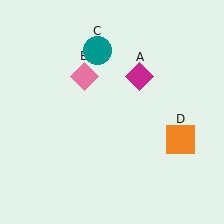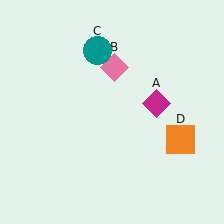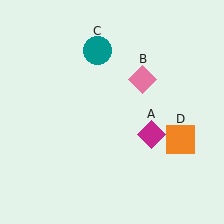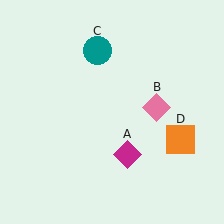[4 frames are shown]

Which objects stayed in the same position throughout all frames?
Teal circle (object C) and orange square (object D) remained stationary.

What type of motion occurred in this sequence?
The magenta diamond (object A), pink diamond (object B) rotated clockwise around the center of the scene.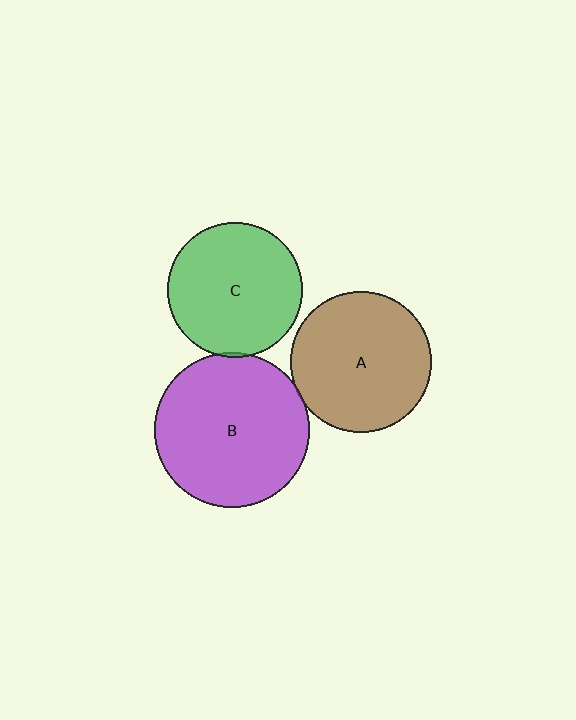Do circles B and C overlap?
Yes.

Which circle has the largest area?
Circle B (purple).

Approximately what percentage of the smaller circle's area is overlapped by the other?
Approximately 5%.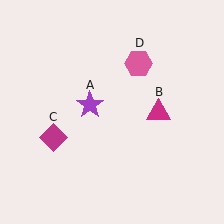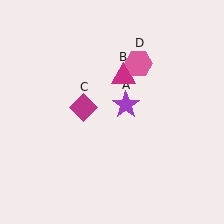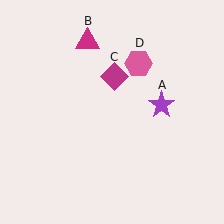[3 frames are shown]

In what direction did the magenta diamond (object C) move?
The magenta diamond (object C) moved up and to the right.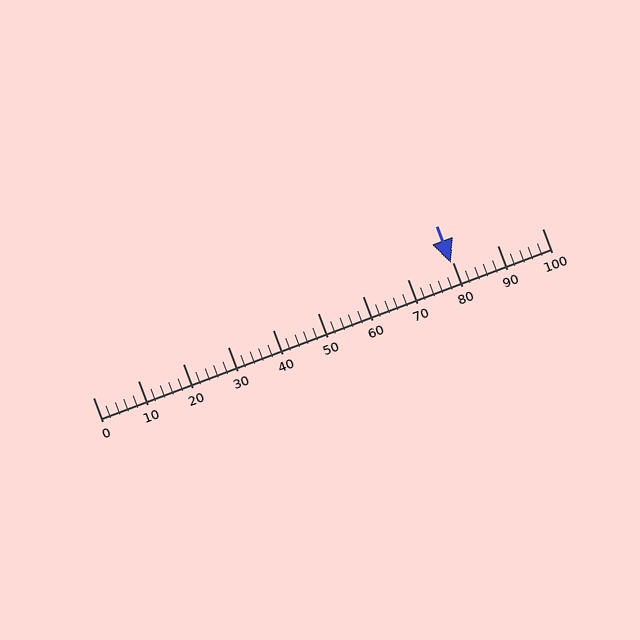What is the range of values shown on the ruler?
The ruler shows values from 0 to 100.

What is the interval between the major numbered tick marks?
The major tick marks are spaced 10 units apart.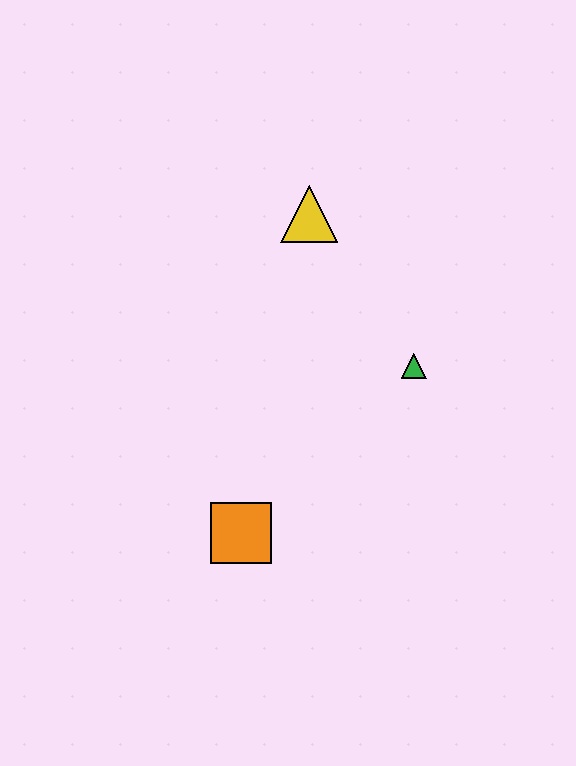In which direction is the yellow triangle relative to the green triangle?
The yellow triangle is above the green triangle.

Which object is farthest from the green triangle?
The orange square is farthest from the green triangle.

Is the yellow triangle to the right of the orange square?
Yes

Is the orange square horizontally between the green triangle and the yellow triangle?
No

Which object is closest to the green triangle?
The yellow triangle is closest to the green triangle.